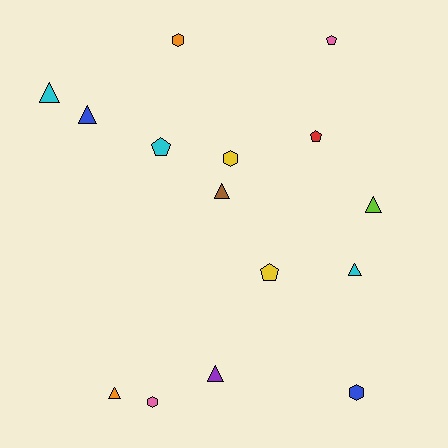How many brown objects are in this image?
There is 1 brown object.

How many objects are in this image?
There are 15 objects.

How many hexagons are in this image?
There are 4 hexagons.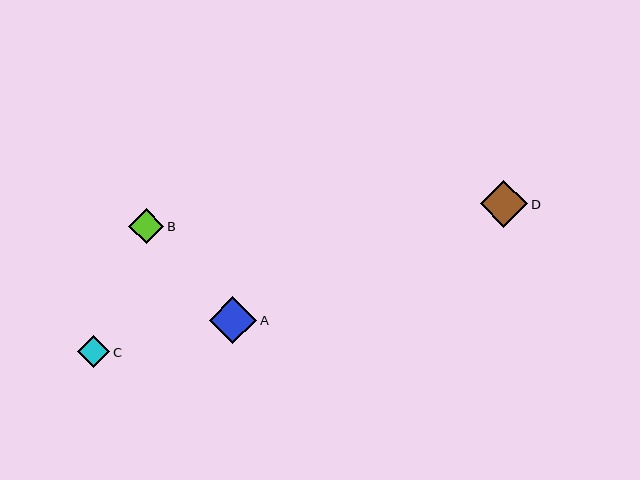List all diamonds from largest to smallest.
From largest to smallest: A, D, B, C.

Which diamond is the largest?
Diamond A is the largest with a size of approximately 48 pixels.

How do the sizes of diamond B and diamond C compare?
Diamond B and diamond C are approximately the same size.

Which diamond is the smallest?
Diamond C is the smallest with a size of approximately 32 pixels.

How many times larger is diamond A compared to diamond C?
Diamond A is approximately 1.5 times the size of diamond C.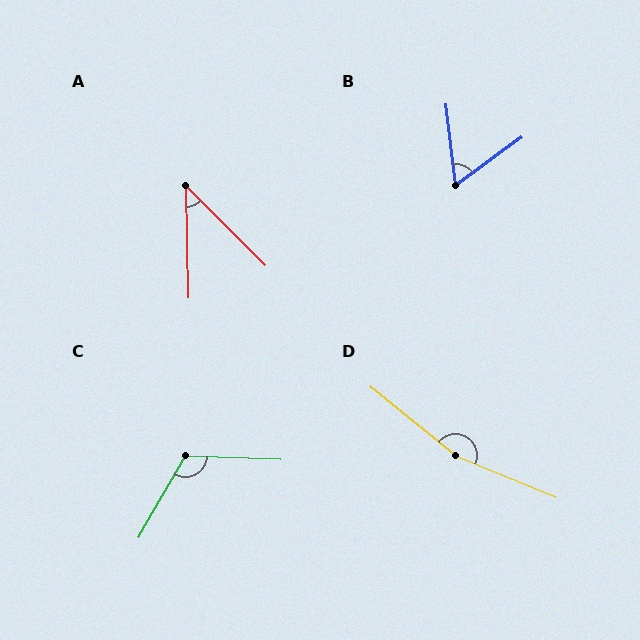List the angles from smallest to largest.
A (44°), B (61°), C (118°), D (164°).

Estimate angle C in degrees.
Approximately 118 degrees.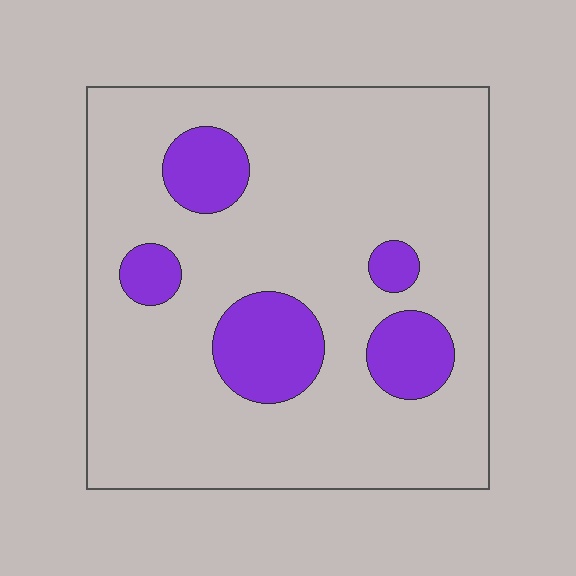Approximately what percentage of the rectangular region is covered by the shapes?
Approximately 15%.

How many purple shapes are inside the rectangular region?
5.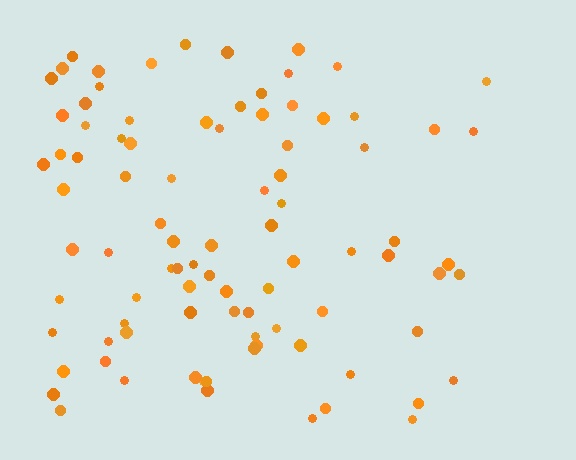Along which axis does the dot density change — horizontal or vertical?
Horizontal.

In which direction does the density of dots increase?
From right to left, with the left side densest.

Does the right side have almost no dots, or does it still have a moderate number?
Still a moderate number, just noticeably fewer than the left.